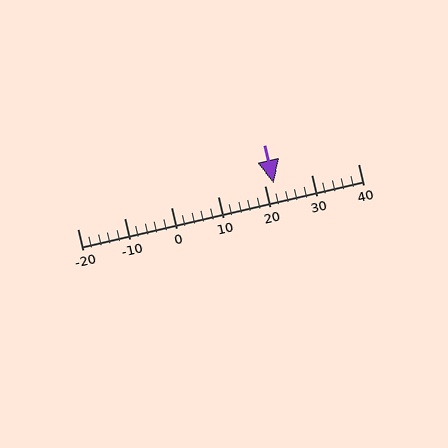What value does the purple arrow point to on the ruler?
The purple arrow points to approximately 22.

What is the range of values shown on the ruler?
The ruler shows values from -20 to 40.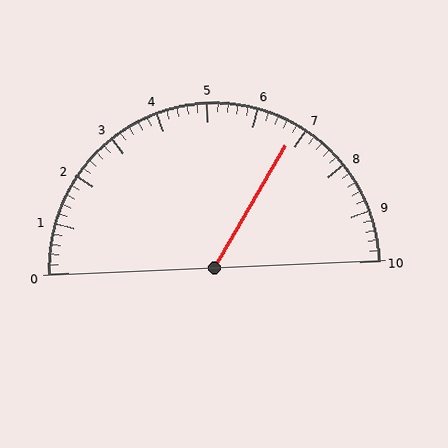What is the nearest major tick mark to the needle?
The nearest major tick mark is 7.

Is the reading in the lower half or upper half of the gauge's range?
The reading is in the upper half of the range (0 to 10).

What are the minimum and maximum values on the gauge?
The gauge ranges from 0 to 10.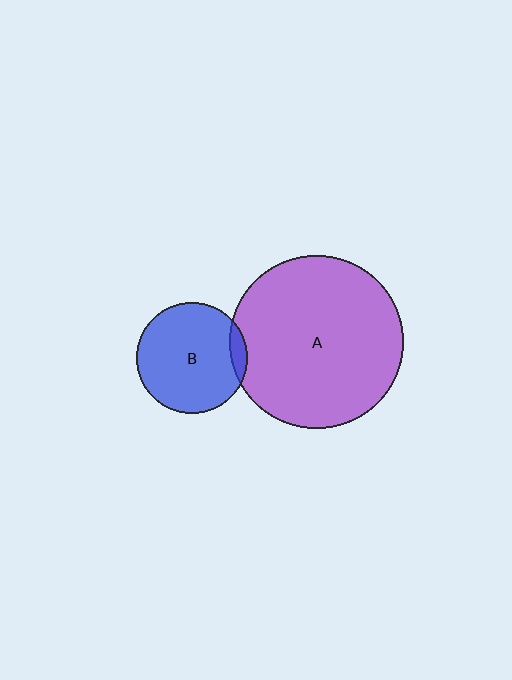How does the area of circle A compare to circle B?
Approximately 2.5 times.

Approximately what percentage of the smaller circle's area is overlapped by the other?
Approximately 5%.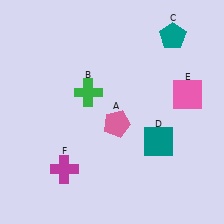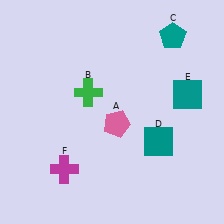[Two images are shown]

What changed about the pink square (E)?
In Image 1, E is pink. In Image 2, it changed to teal.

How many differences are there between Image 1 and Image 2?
There is 1 difference between the two images.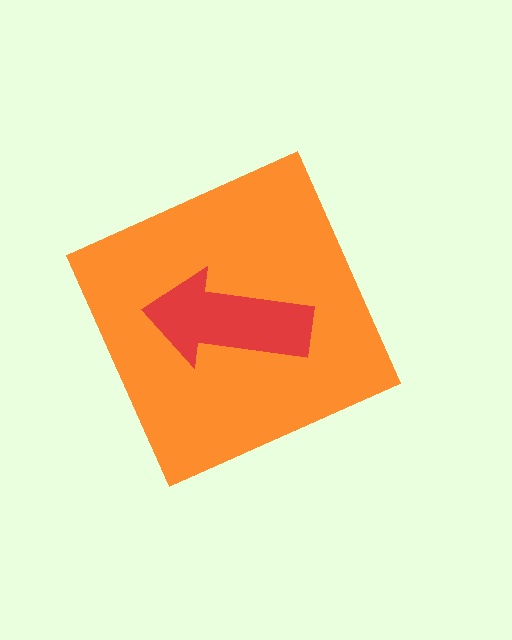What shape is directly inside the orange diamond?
The red arrow.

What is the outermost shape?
The orange diamond.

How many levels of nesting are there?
2.